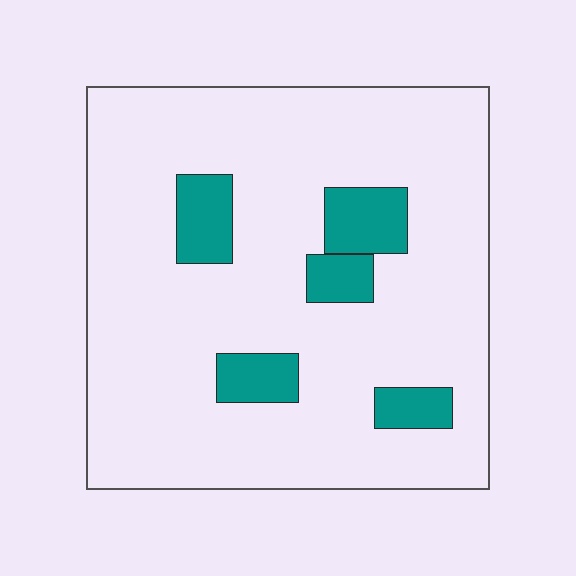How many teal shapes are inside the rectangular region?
5.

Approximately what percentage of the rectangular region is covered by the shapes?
Approximately 15%.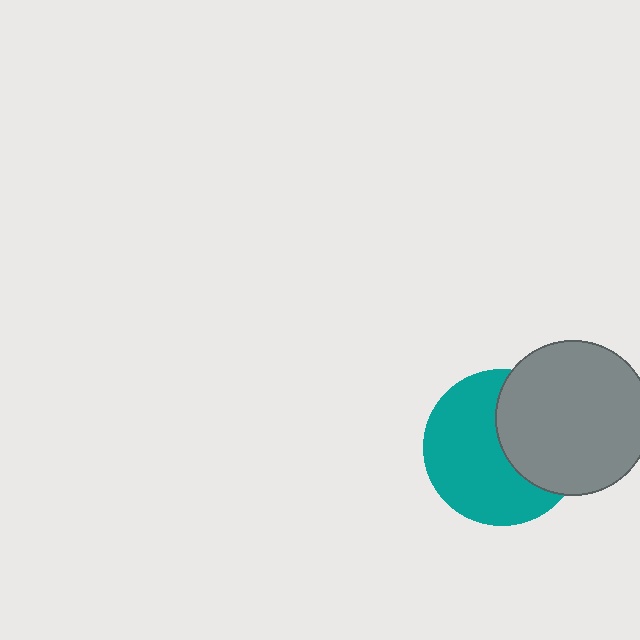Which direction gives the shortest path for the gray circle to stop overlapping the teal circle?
Moving right gives the shortest separation.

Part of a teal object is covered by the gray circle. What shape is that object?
It is a circle.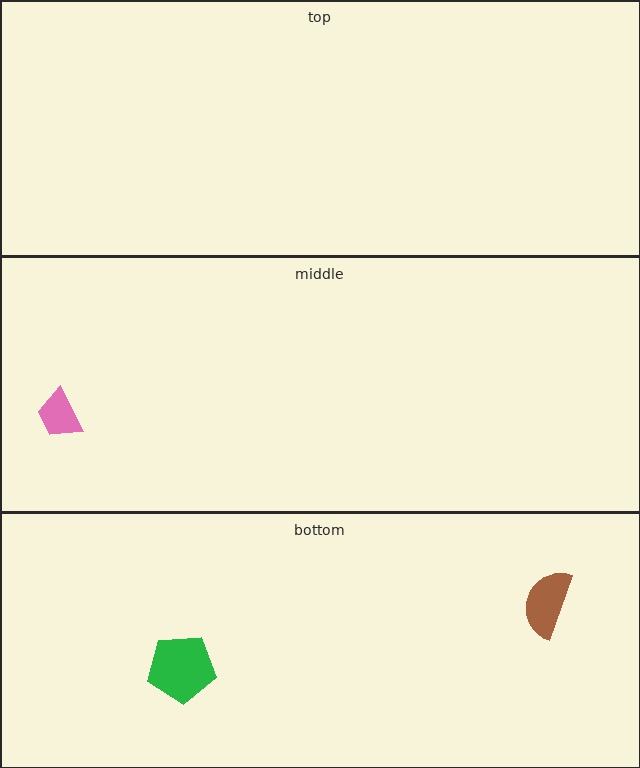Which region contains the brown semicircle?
The bottom region.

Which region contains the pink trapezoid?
The middle region.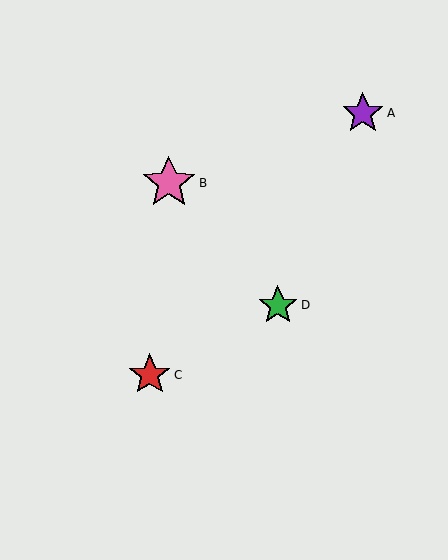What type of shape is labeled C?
Shape C is a red star.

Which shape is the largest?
The pink star (labeled B) is the largest.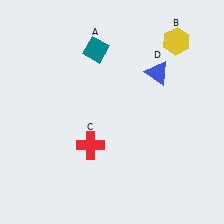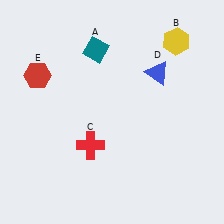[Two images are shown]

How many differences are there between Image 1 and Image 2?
There is 1 difference between the two images.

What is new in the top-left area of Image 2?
A red hexagon (E) was added in the top-left area of Image 2.